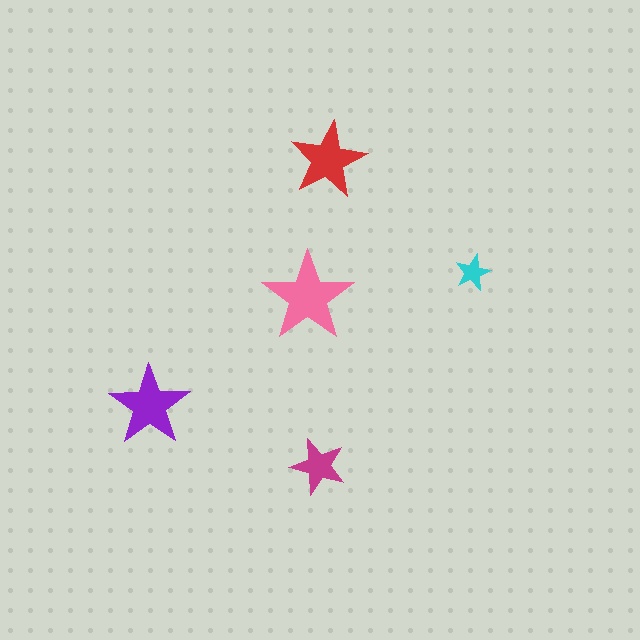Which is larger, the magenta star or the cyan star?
The magenta one.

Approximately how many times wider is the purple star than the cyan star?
About 2 times wider.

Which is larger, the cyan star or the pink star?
The pink one.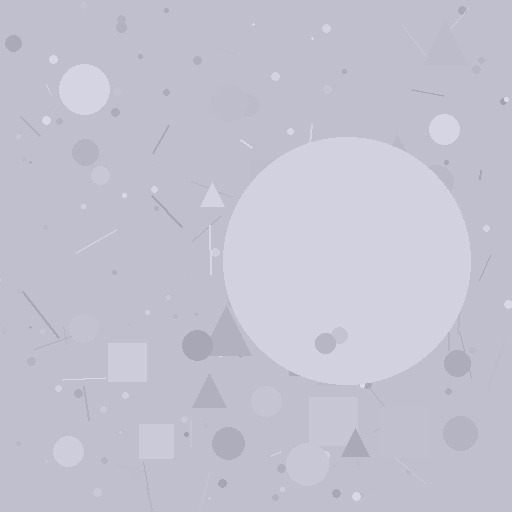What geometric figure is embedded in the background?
A circle is embedded in the background.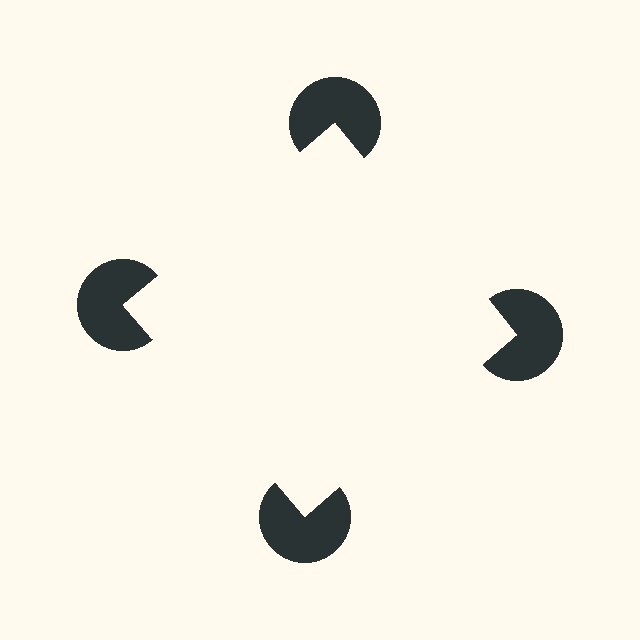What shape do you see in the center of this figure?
An illusory square — its edges are inferred from the aligned wedge cuts in the pac-man discs, not physically drawn.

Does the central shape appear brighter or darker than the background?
It typically appears slightly brighter than the background, even though no actual brightness change is drawn.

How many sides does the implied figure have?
4 sides.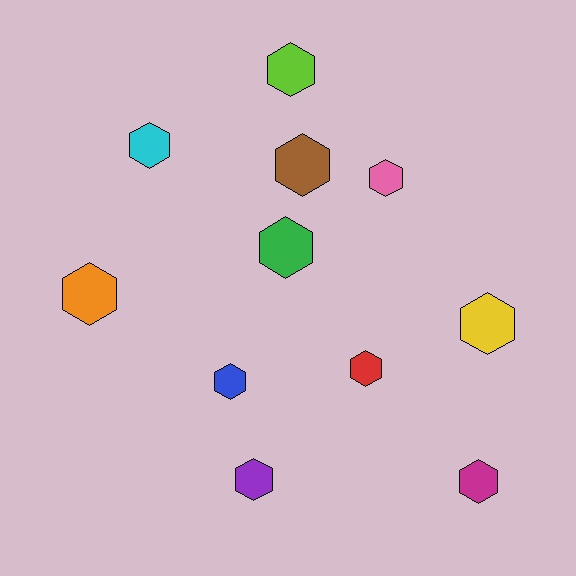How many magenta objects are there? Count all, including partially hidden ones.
There is 1 magenta object.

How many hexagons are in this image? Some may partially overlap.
There are 11 hexagons.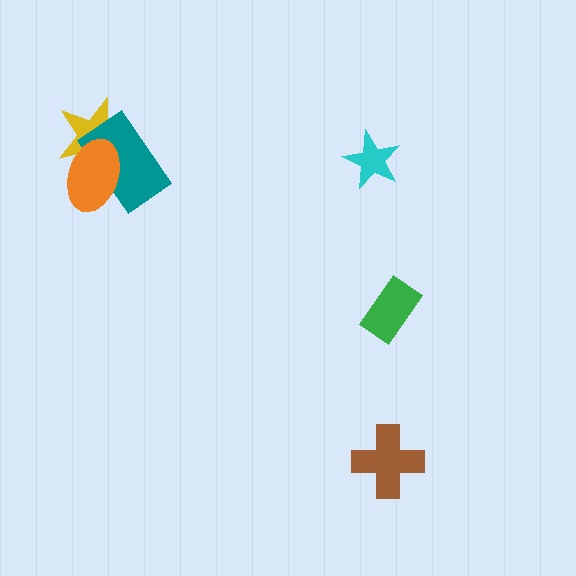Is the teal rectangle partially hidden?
Yes, it is partially covered by another shape.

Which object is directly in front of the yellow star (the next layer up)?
The teal rectangle is directly in front of the yellow star.